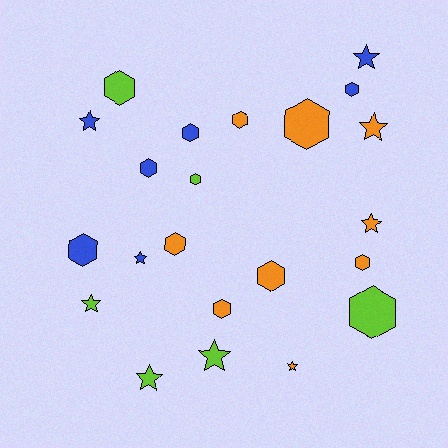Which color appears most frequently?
Orange, with 9 objects.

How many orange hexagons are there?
There are 6 orange hexagons.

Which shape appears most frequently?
Hexagon, with 13 objects.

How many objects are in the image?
There are 22 objects.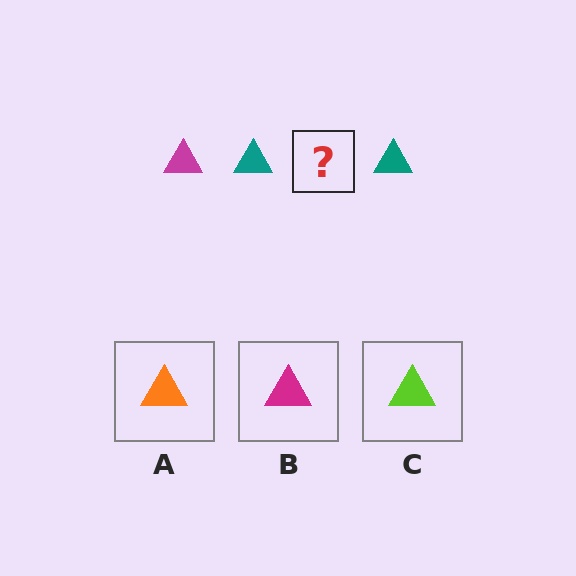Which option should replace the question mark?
Option B.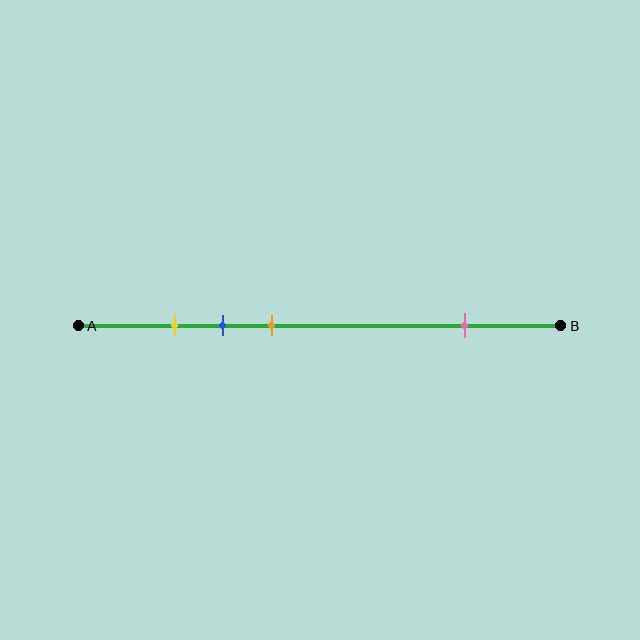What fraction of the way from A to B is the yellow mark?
The yellow mark is approximately 20% (0.2) of the way from A to B.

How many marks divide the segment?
There are 4 marks dividing the segment.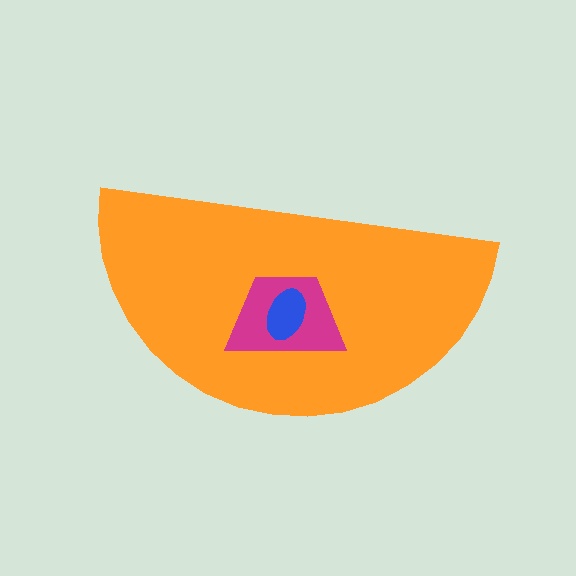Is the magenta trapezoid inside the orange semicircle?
Yes.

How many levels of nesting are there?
3.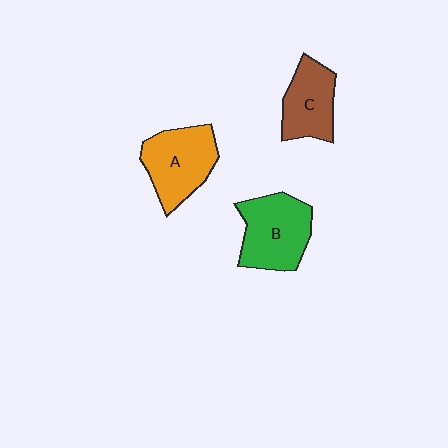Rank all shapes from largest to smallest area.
From largest to smallest: B (green), A (orange), C (brown).